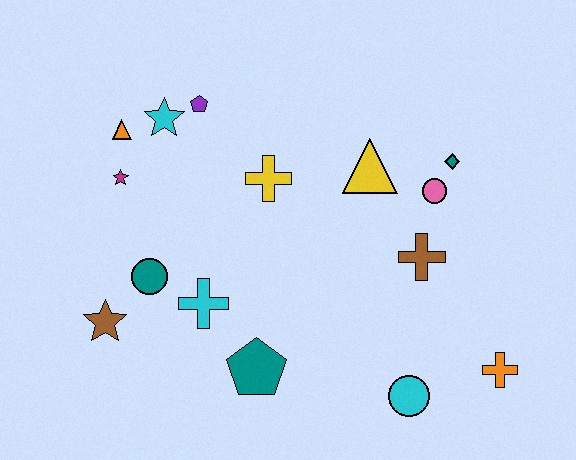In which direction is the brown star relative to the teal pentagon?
The brown star is to the left of the teal pentagon.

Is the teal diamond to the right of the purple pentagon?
Yes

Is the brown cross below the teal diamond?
Yes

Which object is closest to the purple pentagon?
The cyan star is closest to the purple pentagon.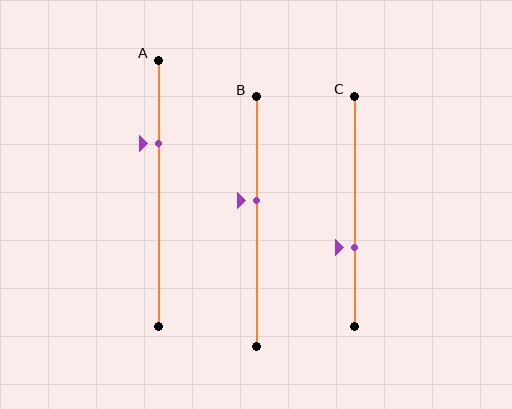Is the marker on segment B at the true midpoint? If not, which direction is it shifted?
No, the marker on segment B is shifted upward by about 8% of the segment length.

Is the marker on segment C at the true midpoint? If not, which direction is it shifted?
No, the marker on segment C is shifted downward by about 16% of the segment length.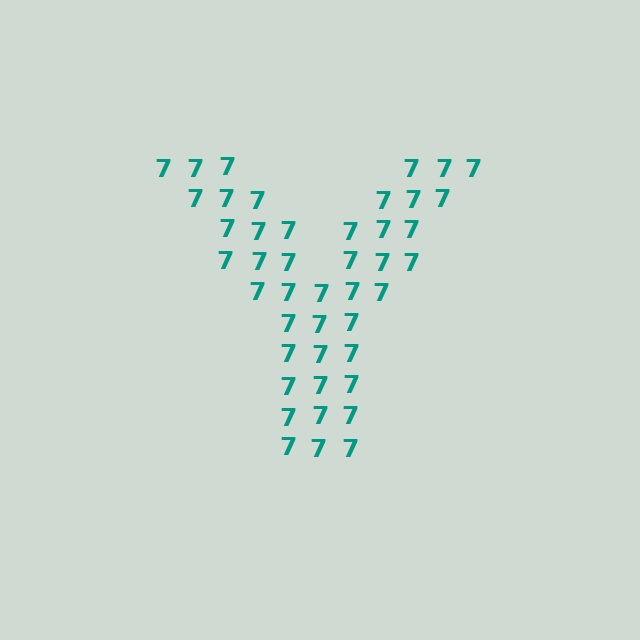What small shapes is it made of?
It is made of small digit 7's.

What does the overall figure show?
The overall figure shows the letter Y.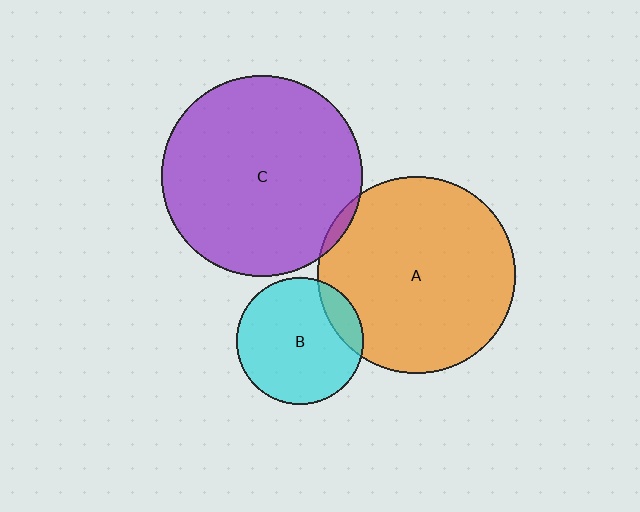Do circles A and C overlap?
Yes.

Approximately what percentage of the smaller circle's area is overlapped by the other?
Approximately 5%.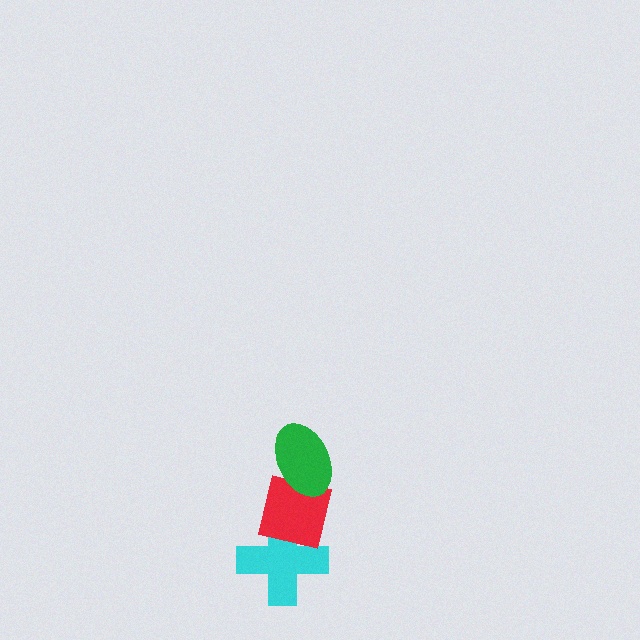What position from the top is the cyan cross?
The cyan cross is 3rd from the top.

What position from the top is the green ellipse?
The green ellipse is 1st from the top.